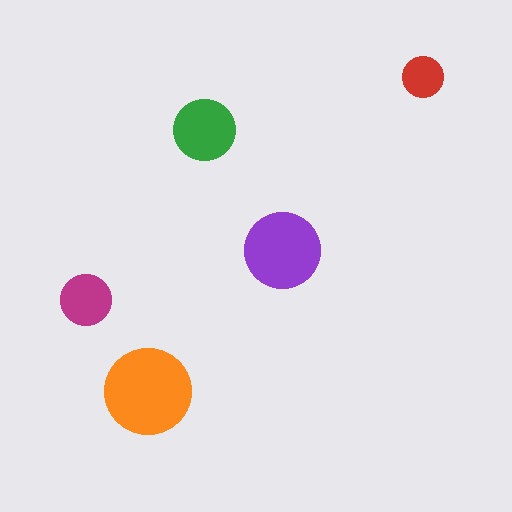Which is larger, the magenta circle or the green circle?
The green one.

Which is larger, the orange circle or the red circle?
The orange one.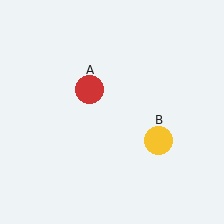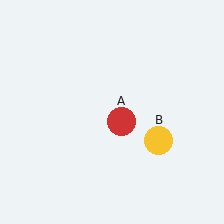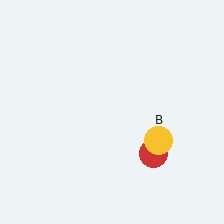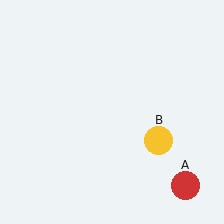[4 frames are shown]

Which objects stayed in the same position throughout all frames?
Yellow circle (object B) remained stationary.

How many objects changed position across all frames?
1 object changed position: red circle (object A).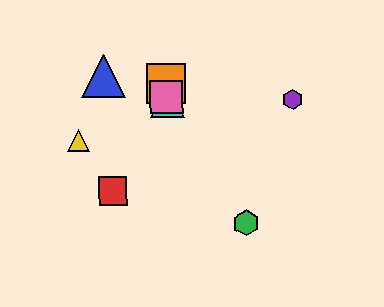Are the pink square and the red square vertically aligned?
No, the pink square is at x≈167 and the red square is at x≈113.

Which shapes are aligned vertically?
The orange square, the cyan triangle, the pink square are aligned vertically.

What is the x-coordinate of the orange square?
The orange square is at x≈166.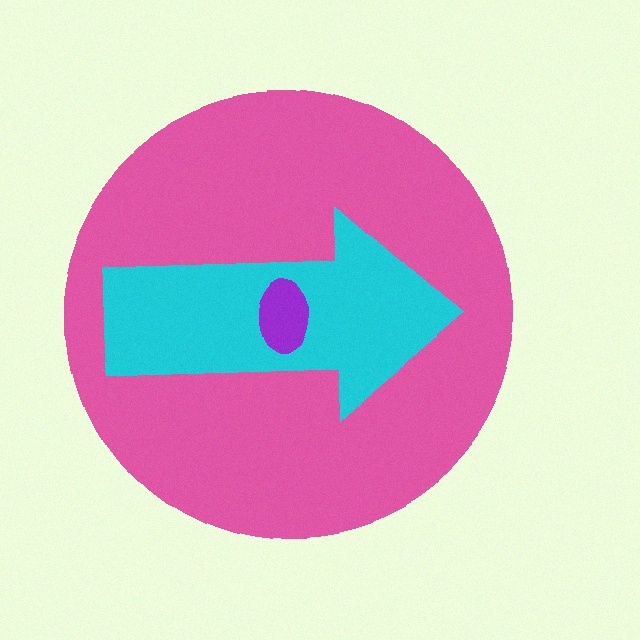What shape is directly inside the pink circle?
The cyan arrow.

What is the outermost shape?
The pink circle.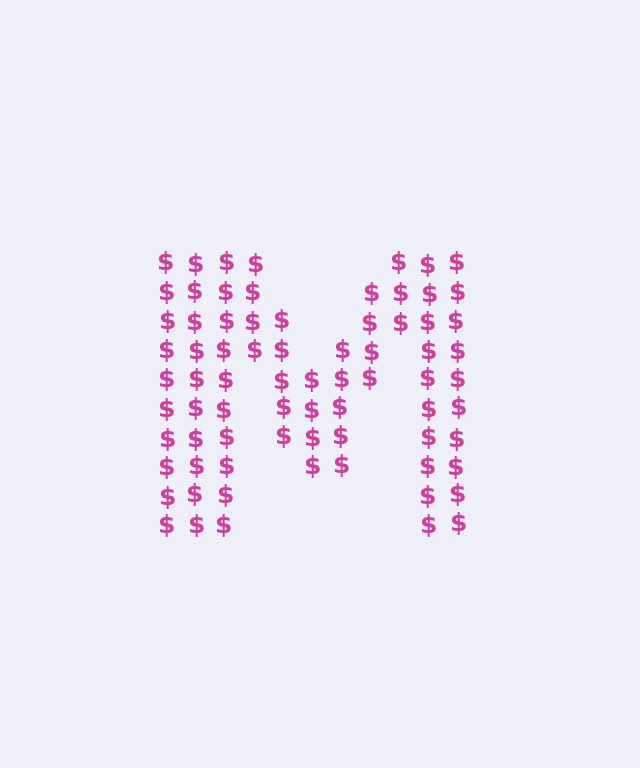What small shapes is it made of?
It is made of small dollar signs.